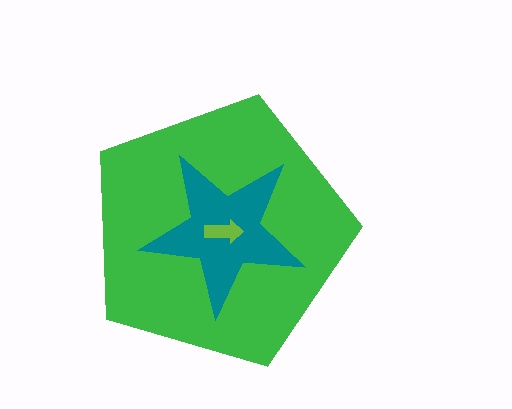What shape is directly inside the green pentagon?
The teal star.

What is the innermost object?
The lime arrow.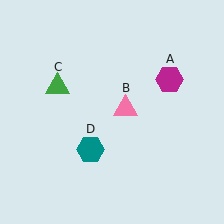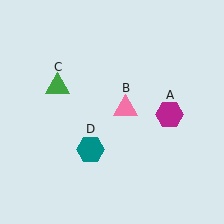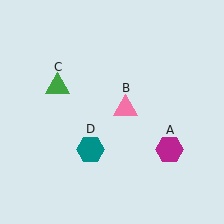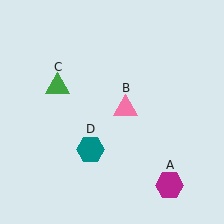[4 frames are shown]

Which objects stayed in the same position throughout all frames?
Pink triangle (object B) and green triangle (object C) and teal hexagon (object D) remained stationary.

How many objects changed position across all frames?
1 object changed position: magenta hexagon (object A).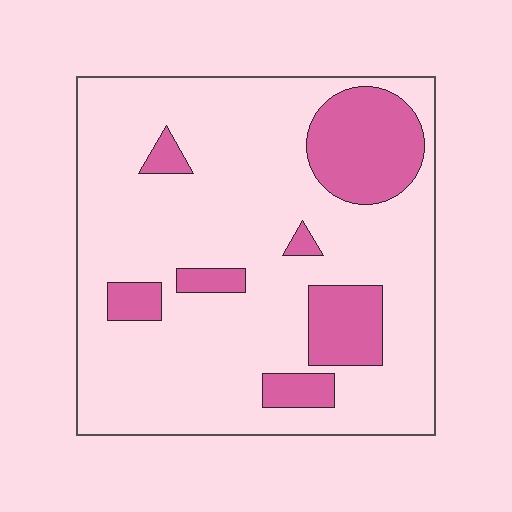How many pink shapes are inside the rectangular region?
7.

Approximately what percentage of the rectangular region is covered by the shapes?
Approximately 20%.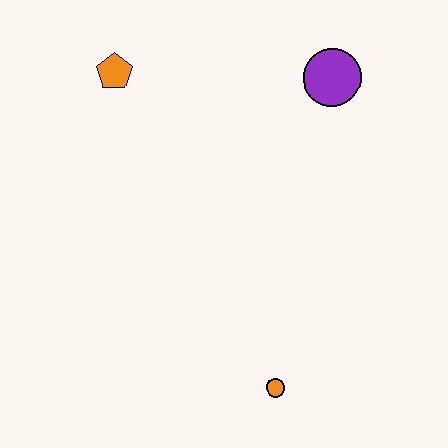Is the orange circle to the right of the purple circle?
No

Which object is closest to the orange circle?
The purple circle is closest to the orange circle.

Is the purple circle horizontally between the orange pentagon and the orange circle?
No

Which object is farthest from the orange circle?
The orange pentagon is farthest from the orange circle.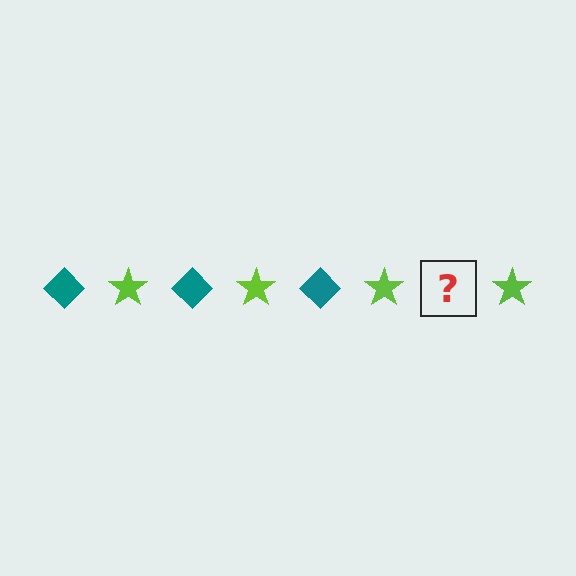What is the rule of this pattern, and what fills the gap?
The rule is that the pattern alternates between teal diamond and lime star. The gap should be filled with a teal diamond.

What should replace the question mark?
The question mark should be replaced with a teal diamond.